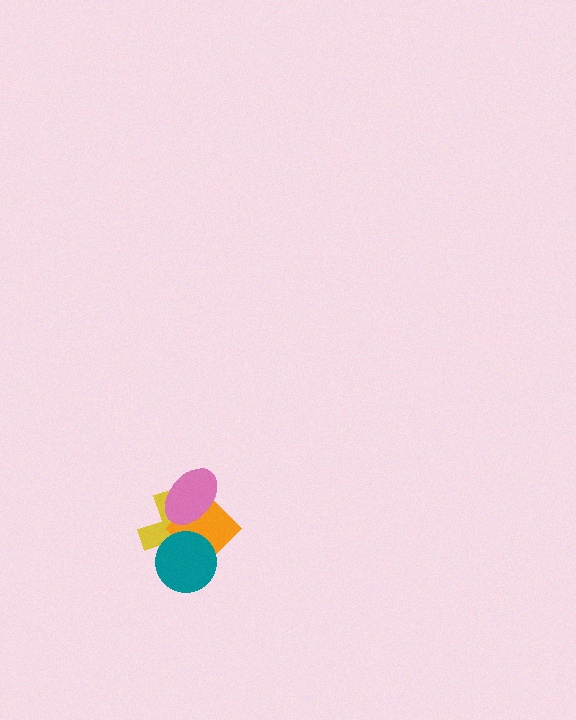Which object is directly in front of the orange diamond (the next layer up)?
The pink ellipse is directly in front of the orange diamond.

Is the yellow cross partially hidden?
Yes, it is partially covered by another shape.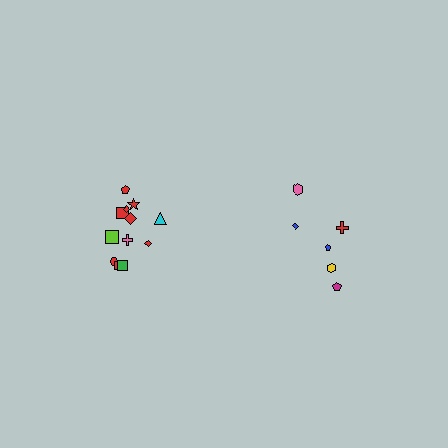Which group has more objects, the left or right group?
The left group.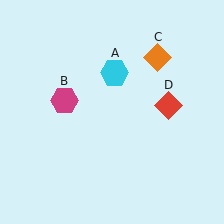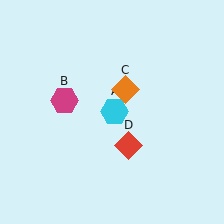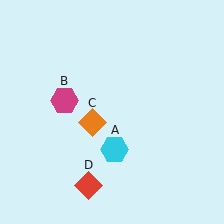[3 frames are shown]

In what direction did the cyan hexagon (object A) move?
The cyan hexagon (object A) moved down.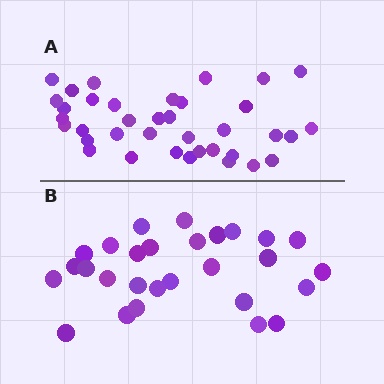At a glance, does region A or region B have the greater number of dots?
Region A (the top region) has more dots.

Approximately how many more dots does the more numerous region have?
Region A has roughly 8 or so more dots than region B.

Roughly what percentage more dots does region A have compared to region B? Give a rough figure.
About 30% more.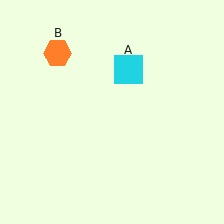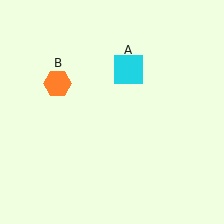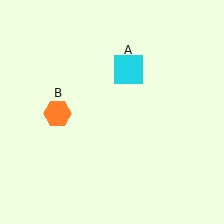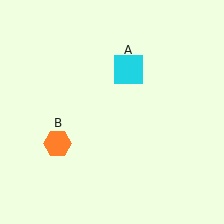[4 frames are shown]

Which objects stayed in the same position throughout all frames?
Cyan square (object A) remained stationary.